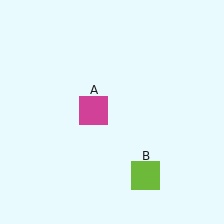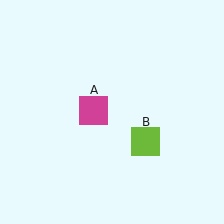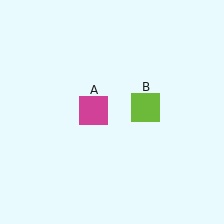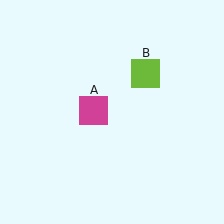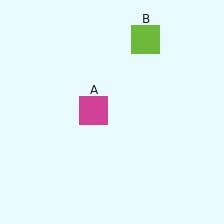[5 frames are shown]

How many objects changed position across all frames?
1 object changed position: lime square (object B).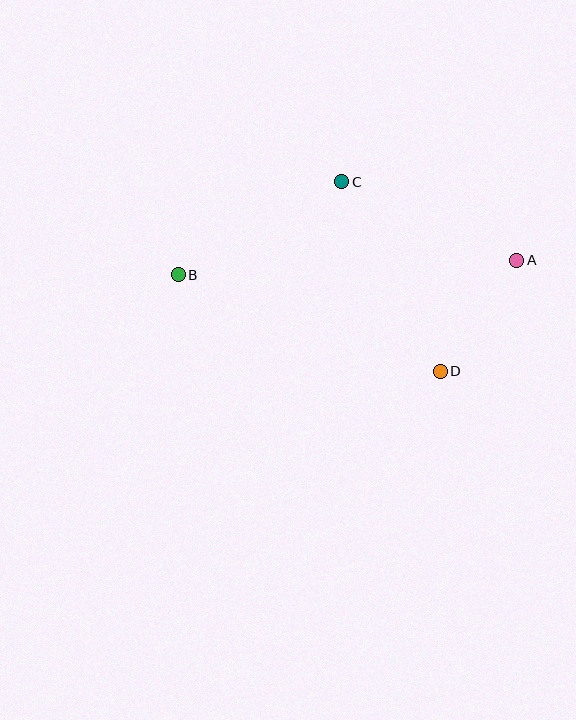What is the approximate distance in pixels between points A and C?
The distance between A and C is approximately 192 pixels.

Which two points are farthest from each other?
Points A and B are farthest from each other.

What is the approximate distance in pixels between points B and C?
The distance between B and C is approximately 188 pixels.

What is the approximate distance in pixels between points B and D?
The distance between B and D is approximately 279 pixels.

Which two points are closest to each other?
Points A and D are closest to each other.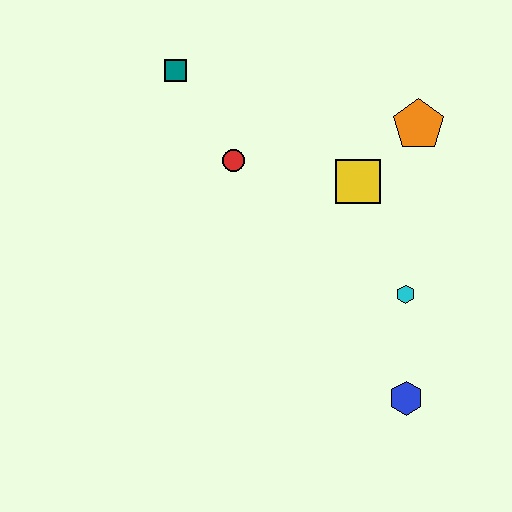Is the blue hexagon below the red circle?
Yes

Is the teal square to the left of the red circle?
Yes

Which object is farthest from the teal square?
The blue hexagon is farthest from the teal square.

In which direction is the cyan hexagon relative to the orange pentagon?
The cyan hexagon is below the orange pentagon.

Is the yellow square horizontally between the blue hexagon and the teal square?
Yes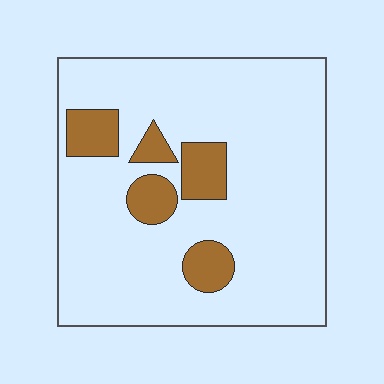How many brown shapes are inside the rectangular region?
5.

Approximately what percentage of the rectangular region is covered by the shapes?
Approximately 15%.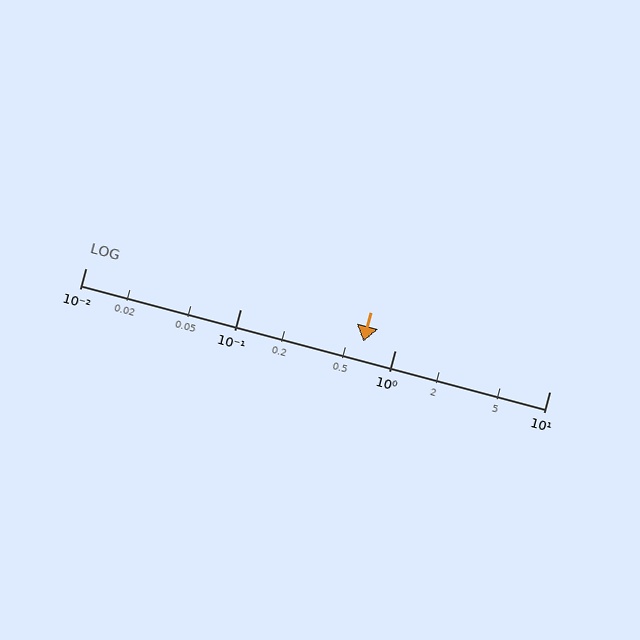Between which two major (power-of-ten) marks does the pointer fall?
The pointer is between 0.1 and 1.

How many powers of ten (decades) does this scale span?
The scale spans 3 decades, from 0.01 to 10.